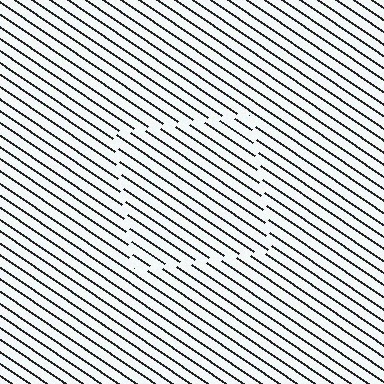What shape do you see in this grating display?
An illusory square. The interior of the shape contains the same grating, shifted by half a period — the contour is defined by the phase discontinuity where line-ends from the inner and outer gratings abut.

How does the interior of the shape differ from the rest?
The interior of the shape contains the same grating, shifted by half a period — the contour is defined by the phase discontinuity where line-ends from the inner and outer gratings abut.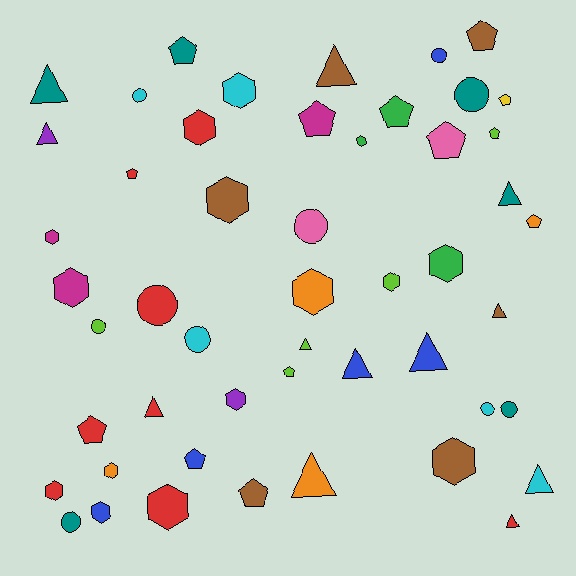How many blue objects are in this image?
There are 5 blue objects.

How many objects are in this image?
There are 50 objects.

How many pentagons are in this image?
There are 13 pentagons.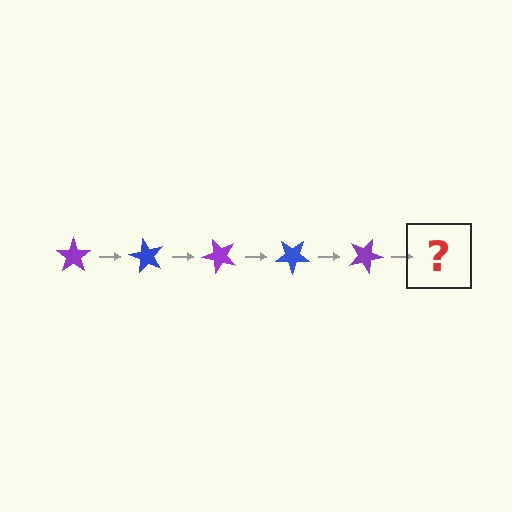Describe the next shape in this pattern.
It should be a blue star, rotated 300 degrees from the start.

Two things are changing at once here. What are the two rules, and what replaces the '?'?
The two rules are that it rotates 60 degrees each step and the color cycles through purple and blue. The '?' should be a blue star, rotated 300 degrees from the start.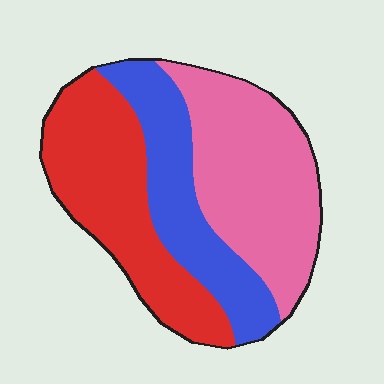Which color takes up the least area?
Blue, at roughly 25%.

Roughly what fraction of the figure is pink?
Pink takes up about three eighths (3/8) of the figure.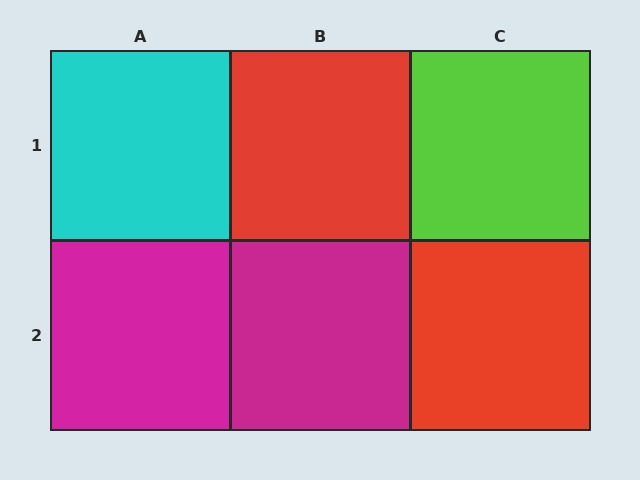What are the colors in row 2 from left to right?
Magenta, magenta, red.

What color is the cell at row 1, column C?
Lime.